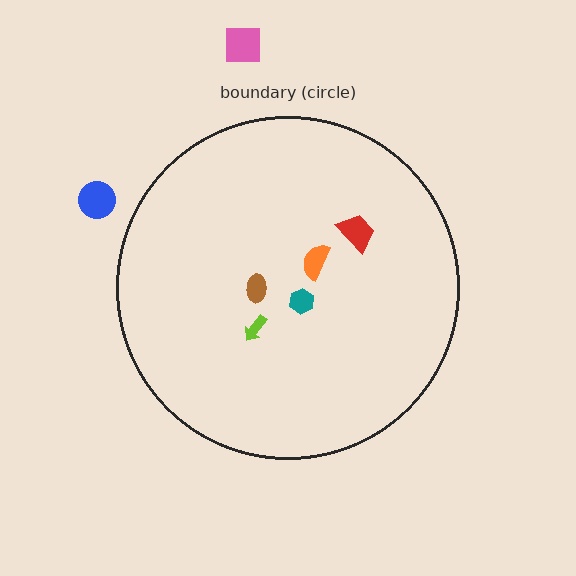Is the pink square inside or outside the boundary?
Outside.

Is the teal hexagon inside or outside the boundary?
Inside.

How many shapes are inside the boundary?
5 inside, 2 outside.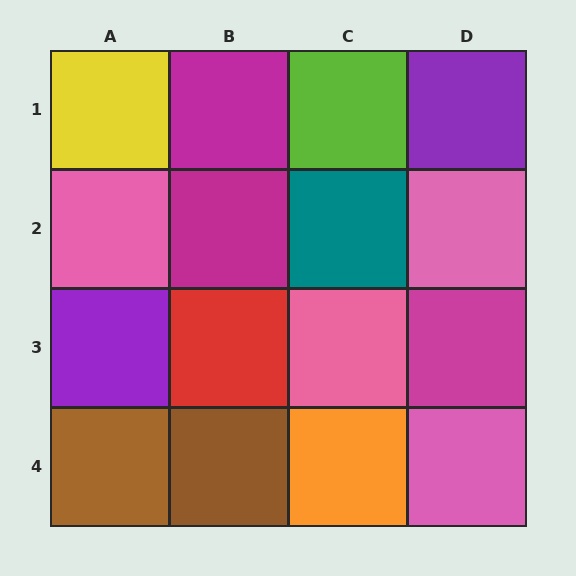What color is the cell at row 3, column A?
Purple.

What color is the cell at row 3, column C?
Pink.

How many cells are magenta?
3 cells are magenta.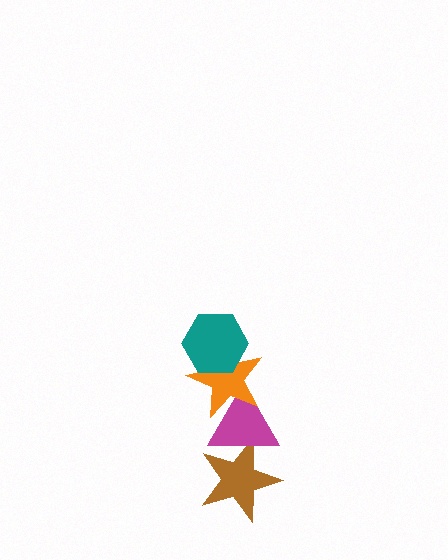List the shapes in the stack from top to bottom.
From top to bottom: the teal hexagon, the orange star, the magenta triangle, the brown star.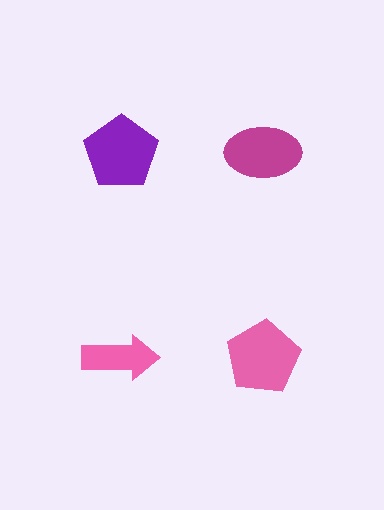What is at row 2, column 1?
A pink arrow.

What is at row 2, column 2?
A pink pentagon.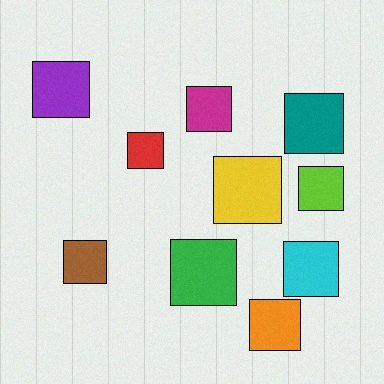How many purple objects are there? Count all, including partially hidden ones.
There is 1 purple object.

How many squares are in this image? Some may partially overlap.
There are 10 squares.